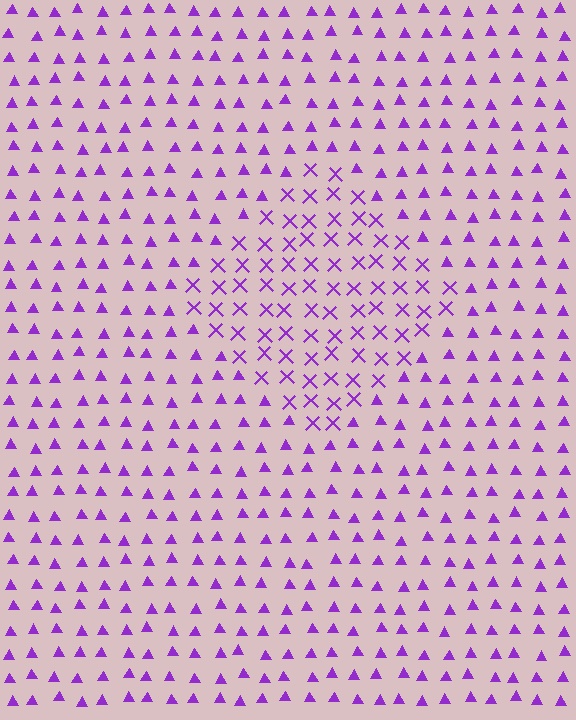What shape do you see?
I see a diamond.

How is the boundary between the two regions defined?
The boundary is defined by a change in element shape: X marks inside vs. triangles outside. All elements share the same color and spacing.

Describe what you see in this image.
The image is filled with small purple elements arranged in a uniform grid. A diamond-shaped region contains X marks, while the surrounding area contains triangles. The boundary is defined purely by the change in element shape.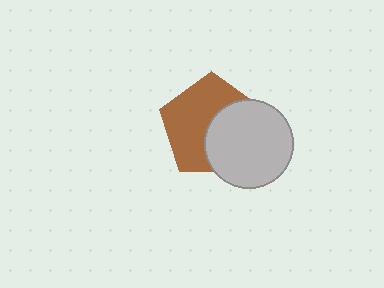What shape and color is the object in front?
The object in front is a light gray circle.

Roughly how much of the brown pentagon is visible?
About half of it is visible (roughly 56%).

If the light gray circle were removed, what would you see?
You would see the complete brown pentagon.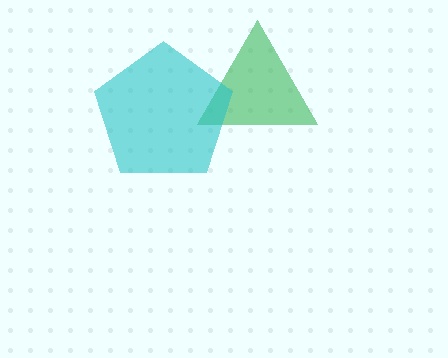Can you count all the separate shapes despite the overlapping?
Yes, there are 2 separate shapes.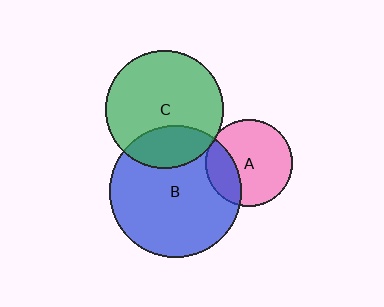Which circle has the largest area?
Circle B (blue).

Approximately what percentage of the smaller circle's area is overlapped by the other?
Approximately 5%.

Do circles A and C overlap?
Yes.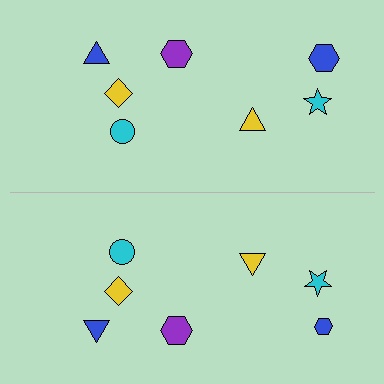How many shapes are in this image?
There are 14 shapes in this image.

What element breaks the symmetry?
The blue hexagon on the bottom side has a different size than its mirror counterpart.